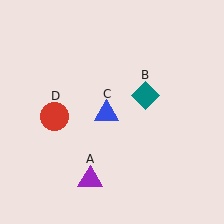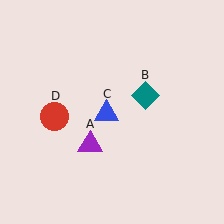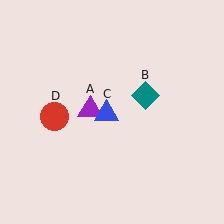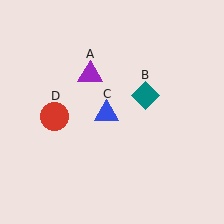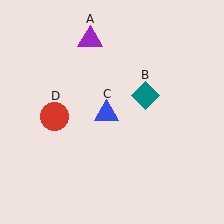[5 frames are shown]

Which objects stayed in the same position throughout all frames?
Teal diamond (object B) and blue triangle (object C) and red circle (object D) remained stationary.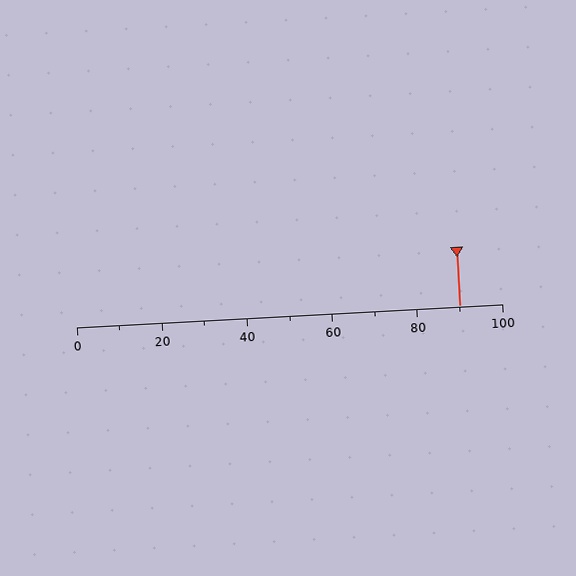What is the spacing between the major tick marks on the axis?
The major ticks are spaced 20 apart.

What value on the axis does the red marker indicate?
The marker indicates approximately 90.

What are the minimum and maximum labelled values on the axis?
The axis runs from 0 to 100.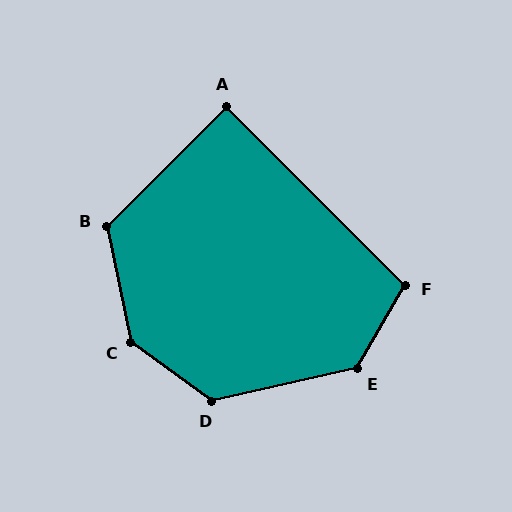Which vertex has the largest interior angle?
C, at approximately 138 degrees.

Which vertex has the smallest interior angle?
A, at approximately 90 degrees.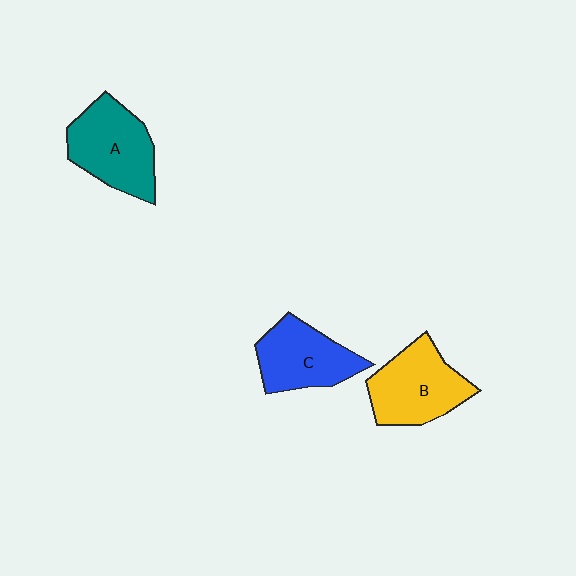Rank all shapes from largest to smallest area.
From largest to smallest: A (teal), B (yellow), C (blue).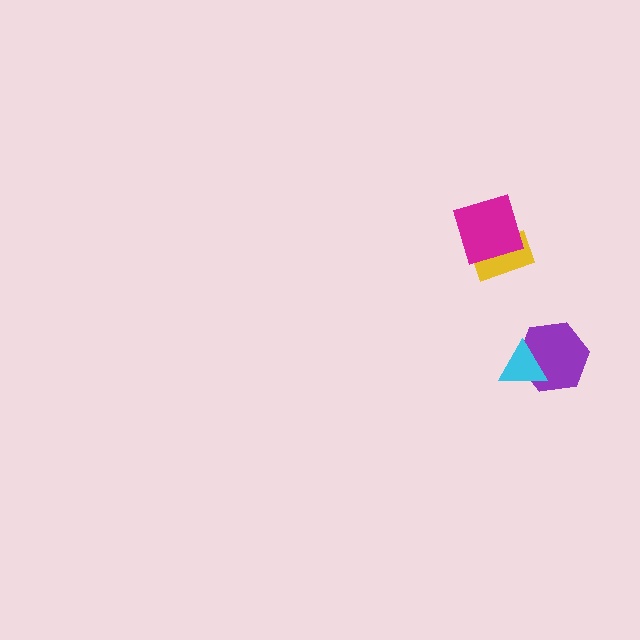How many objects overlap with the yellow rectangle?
1 object overlaps with the yellow rectangle.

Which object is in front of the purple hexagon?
The cyan triangle is in front of the purple hexagon.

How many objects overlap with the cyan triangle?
1 object overlaps with the cyan triangle.